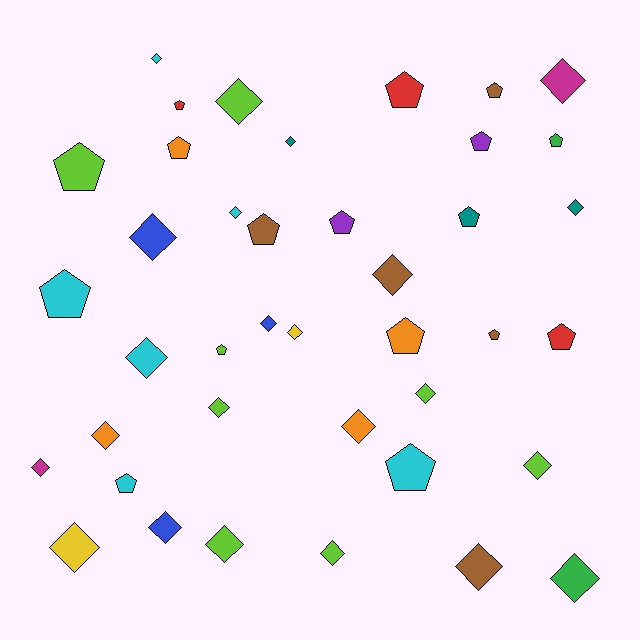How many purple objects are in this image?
There are 2 purple objects.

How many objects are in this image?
There are 40 objects.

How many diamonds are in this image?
There are 23 diamonds.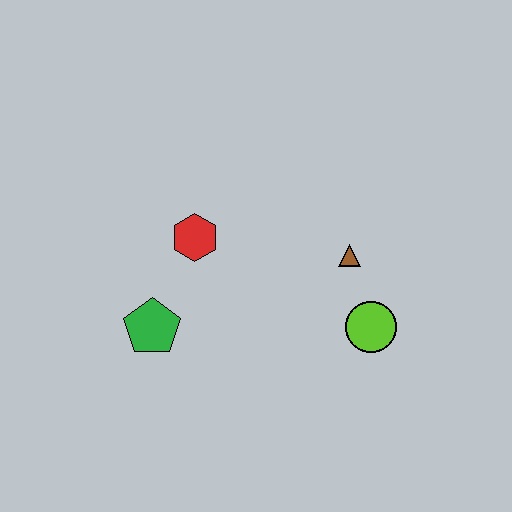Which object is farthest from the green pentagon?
The lime circle is farthest from the green pentagon.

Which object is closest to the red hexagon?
The green pentagon is closest to the red hexagon.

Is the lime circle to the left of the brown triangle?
No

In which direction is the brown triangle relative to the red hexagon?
The brown triangle is to the right of the red hexagon.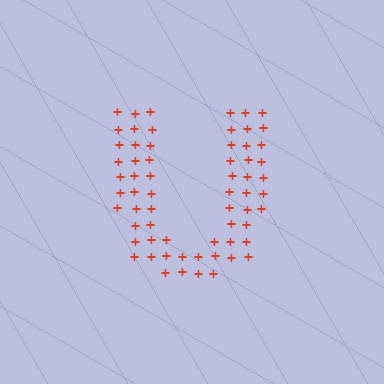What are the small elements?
The small elements are plus signs.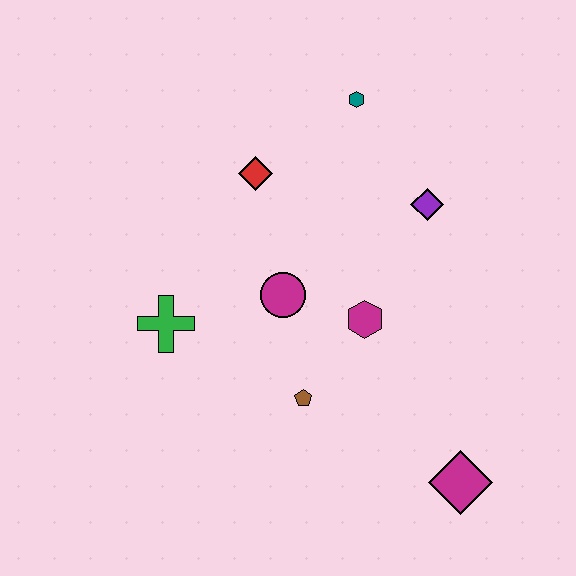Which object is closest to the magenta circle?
The magenta hexagon is closest to the magenta circle.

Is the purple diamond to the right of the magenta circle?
Yes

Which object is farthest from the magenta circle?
The magenta diamond is farthest from the magenta circle.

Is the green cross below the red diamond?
Yes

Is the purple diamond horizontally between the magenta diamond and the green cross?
Yes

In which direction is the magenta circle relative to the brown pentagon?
The magenta circle is above the brown pentagon.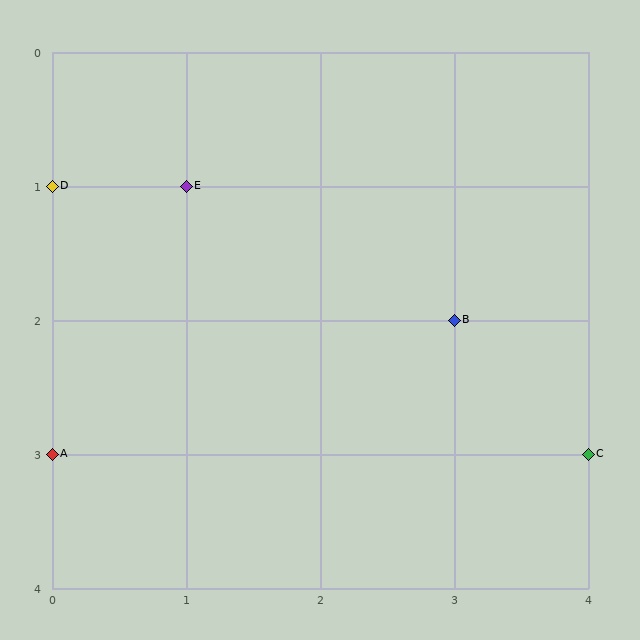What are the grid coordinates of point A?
Point A is at grid coordinates (0, 3).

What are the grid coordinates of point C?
Point C is at grid coordinates (4, 3).